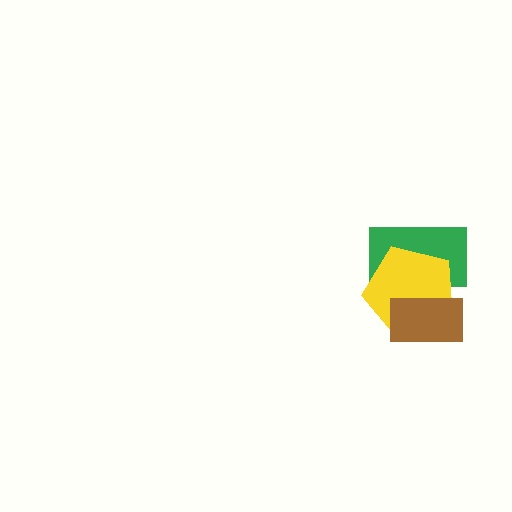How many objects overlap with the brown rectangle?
2 objects overlap with the brown rectangle.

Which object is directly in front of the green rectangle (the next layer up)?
The yellow pentagon is directly in front of the green rectangle.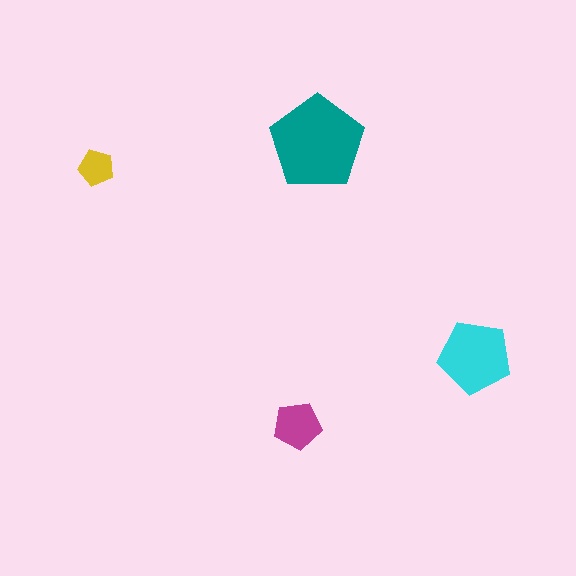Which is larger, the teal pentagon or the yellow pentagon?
The teal one.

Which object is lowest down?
The magenta pentagon is bottommost.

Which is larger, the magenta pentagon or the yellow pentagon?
The magenta one.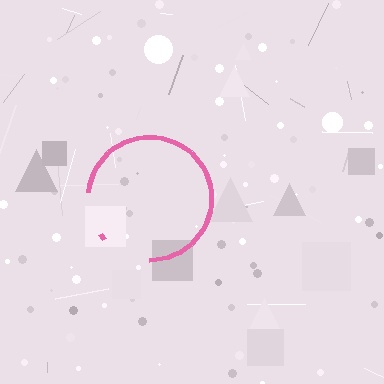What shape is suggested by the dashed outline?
The dashed outline suggests a circle.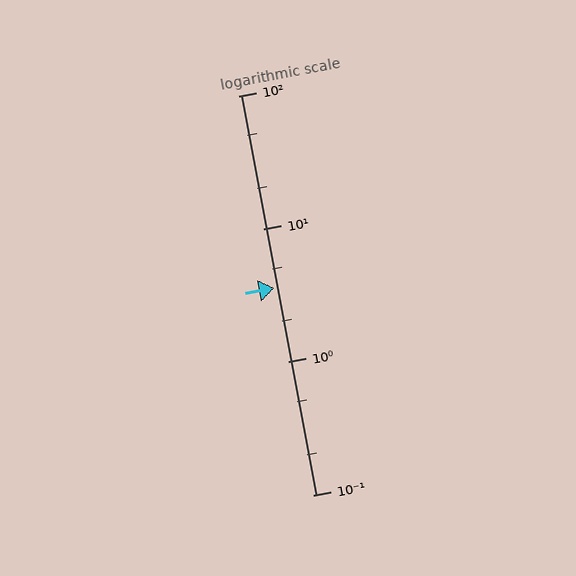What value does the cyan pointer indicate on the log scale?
The pointer indicates approximately 3.6.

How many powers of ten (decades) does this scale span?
The scale spans 3 decades, from 0.1 to 100.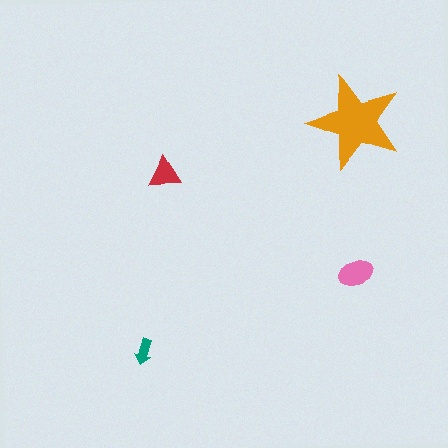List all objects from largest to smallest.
The orange star, the pink ellipse, the red triangle, the teal arrow.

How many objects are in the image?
There are 4 objects in the image.